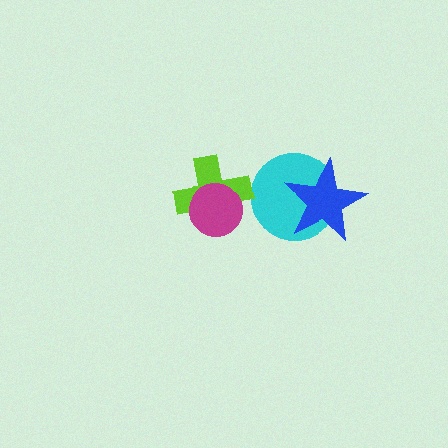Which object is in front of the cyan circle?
The blue star is in front of the cyan circle.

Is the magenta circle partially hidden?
No, no other shape covers it.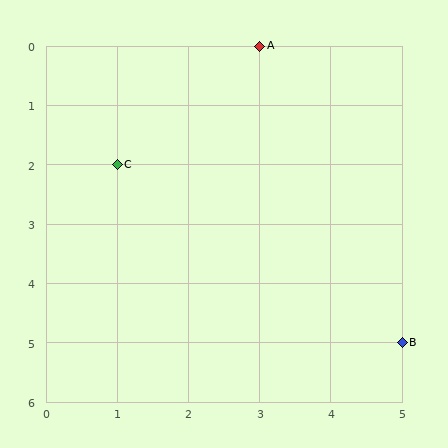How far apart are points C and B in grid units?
Points C and B are 4 columns and 3 rows apart (about 5.0 grid units diagonally).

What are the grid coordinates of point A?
Point A is at grid coordinates (3, 0).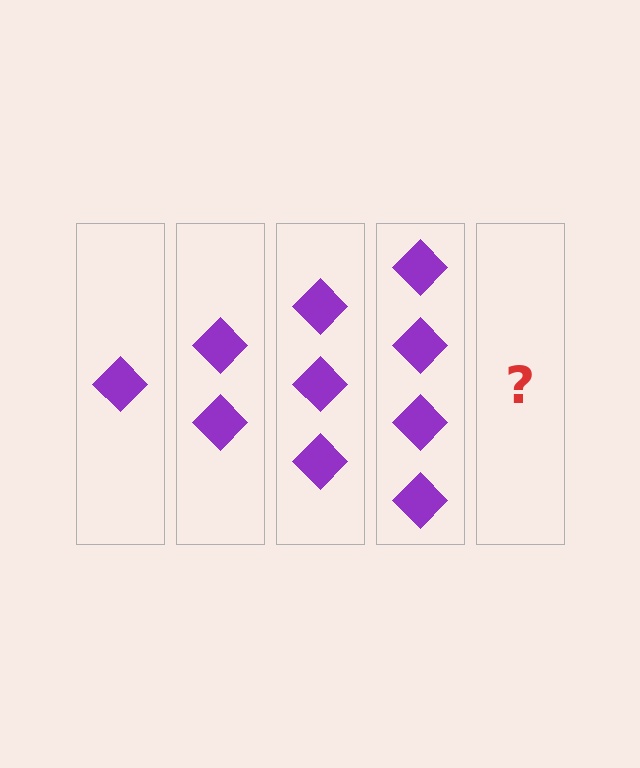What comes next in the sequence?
The next element should be 5 diamonds.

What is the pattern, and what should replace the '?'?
The pattern is that each step adds one more diamond. The '?' should be 5 diamonds.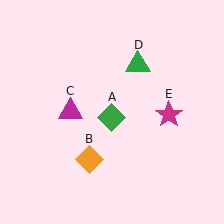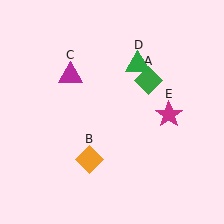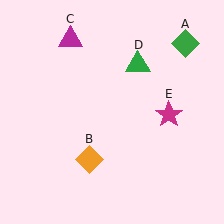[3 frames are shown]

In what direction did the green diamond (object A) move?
The green diamond (object A) moved up and to the right.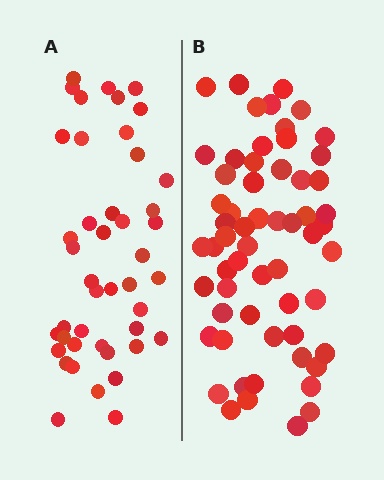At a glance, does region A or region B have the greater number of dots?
Region B (the right region) has more dots.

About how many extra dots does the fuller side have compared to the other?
Region B has approximately 15 more dots than region A.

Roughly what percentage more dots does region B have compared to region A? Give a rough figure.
About 35% more.